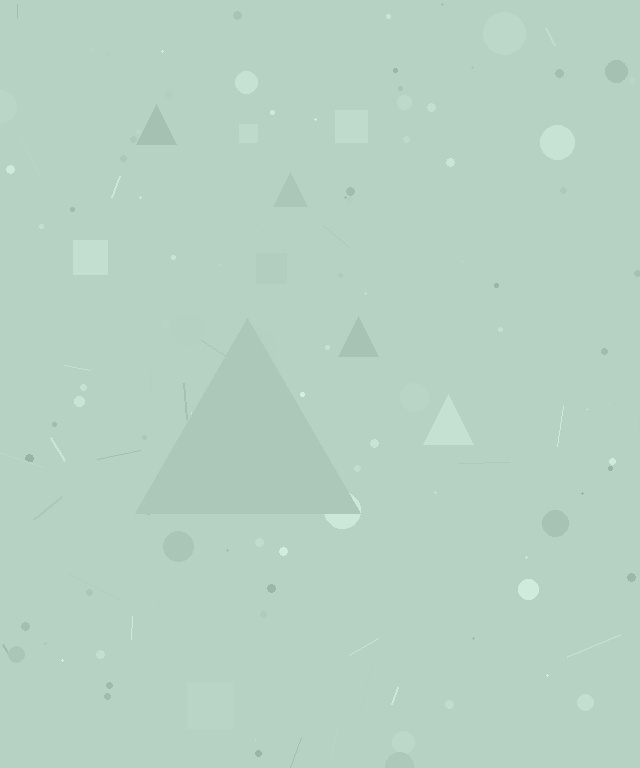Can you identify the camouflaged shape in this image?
The camouflaged shape is a triangle.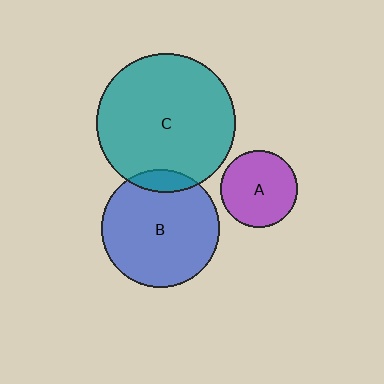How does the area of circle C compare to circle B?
Approximately 1.4 times.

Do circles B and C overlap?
Yes.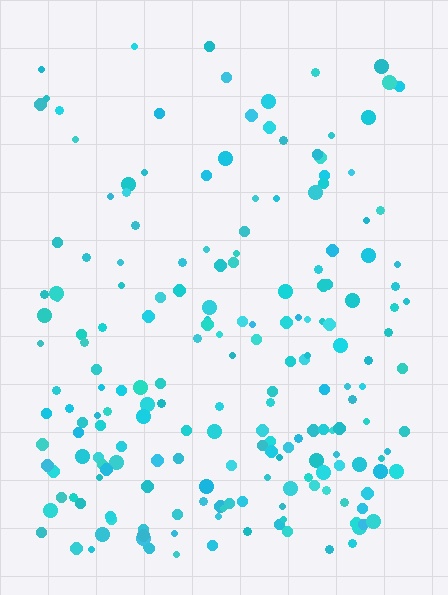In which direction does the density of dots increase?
From top to bottom, with the bottom side densest.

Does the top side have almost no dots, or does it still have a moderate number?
Still a moderate number, just noticeably fewer than the bottom.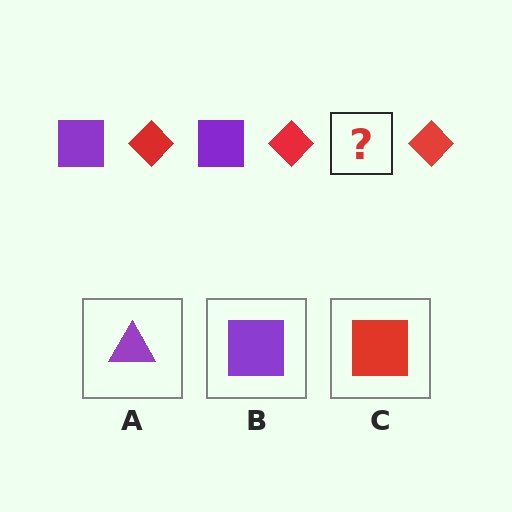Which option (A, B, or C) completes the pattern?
B.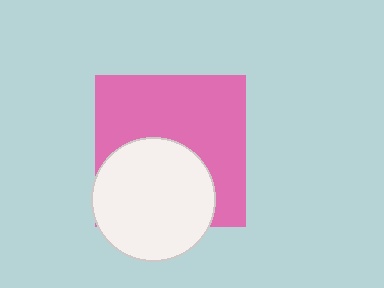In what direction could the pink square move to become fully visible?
The pink square could move up. That would shift it out from behind the white circle entirely.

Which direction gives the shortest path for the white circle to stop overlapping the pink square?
Moving down gives the shortest separation.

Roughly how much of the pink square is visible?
About half of it is visible (roughly 59%).